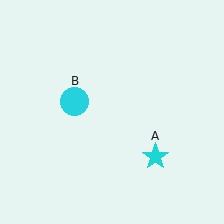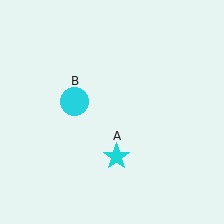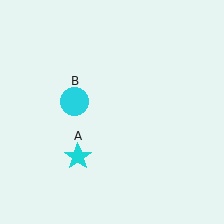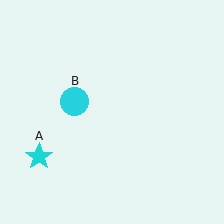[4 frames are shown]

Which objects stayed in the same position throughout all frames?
Cyan circle (object B) remained stationary.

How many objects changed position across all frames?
1 object changed position: cyan star (object A).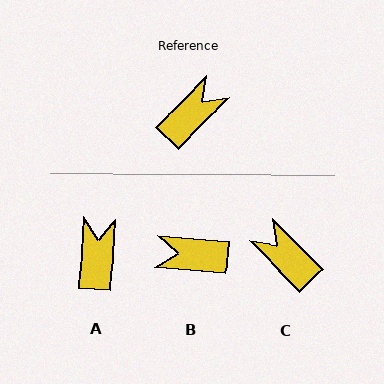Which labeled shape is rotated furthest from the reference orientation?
B, about 129 degrees away.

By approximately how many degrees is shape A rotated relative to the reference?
Approximately 40 degrees counter-clockwise.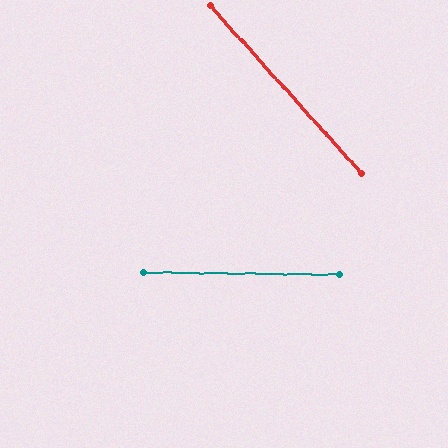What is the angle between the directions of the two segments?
Approximately 47 degrees.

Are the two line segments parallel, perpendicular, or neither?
Neither parallel nor perpendicular — they differ by about 47°.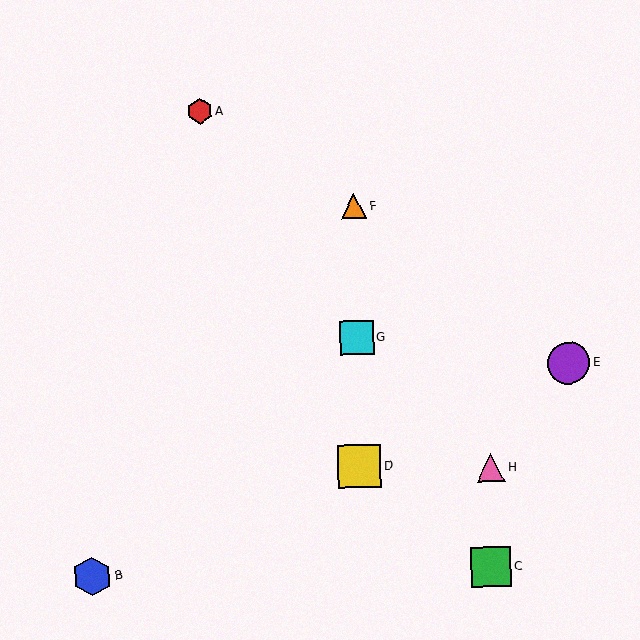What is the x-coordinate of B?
Object B is at x≈92.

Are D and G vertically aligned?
Yes, both are at x≈359.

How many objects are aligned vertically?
3 objects (D, F, G) are aligned vertically.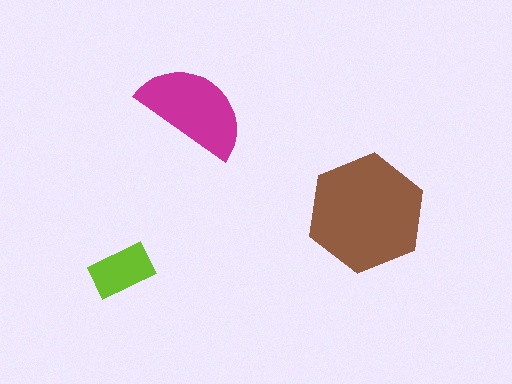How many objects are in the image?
There are 3 objects in the image.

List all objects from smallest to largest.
The lime rectangle, the magenta semicircle, the brown hexagon.